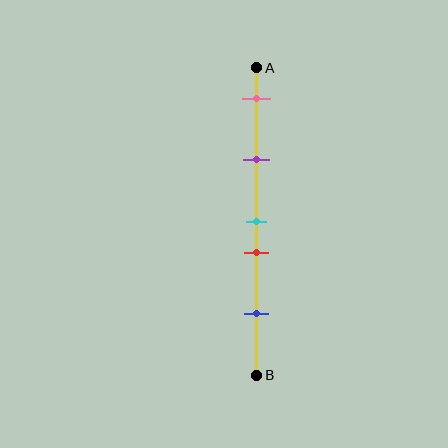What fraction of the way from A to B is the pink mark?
The pink mark is approximately 10% (0.1) of the way from A to B.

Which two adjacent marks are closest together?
The cyan and red marks are the closest adjacent pair.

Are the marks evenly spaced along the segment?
No, the marks are not evenly spaced.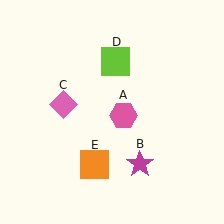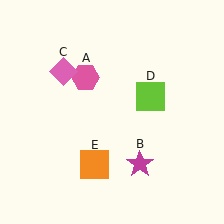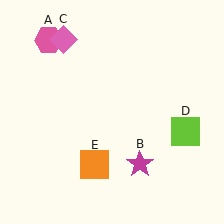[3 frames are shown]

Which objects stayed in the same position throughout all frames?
Magenta star (object B) and orange square (object E) remained stationary.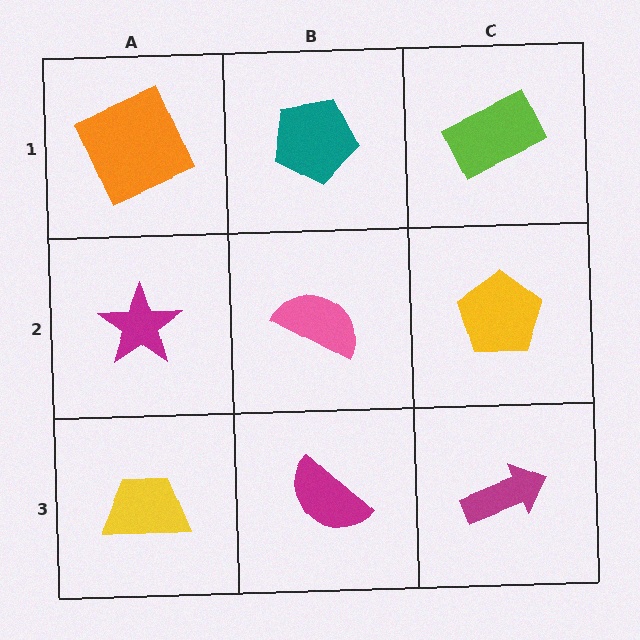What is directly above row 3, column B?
A pink semicircle.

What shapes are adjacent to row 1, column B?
A pink semicircle (row 2, column B), an orange square (row 1, column A), a lime rectangle (row 1, column C).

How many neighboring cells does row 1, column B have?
3.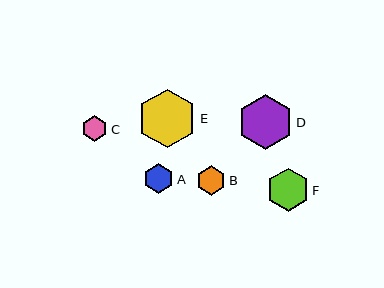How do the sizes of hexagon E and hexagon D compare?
Hexagon E and hexagon D are approximately the same size.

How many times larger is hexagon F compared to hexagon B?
Hexagon F is approximately 1.5 times the size of hexagon B.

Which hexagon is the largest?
Hexagon E is the largest with a size of approximately 59 pixels.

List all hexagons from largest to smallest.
From largest to smallest: E, D, F, A, B, C.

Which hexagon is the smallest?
Hexagon C is the smallest with a size of approximately 26 pixels.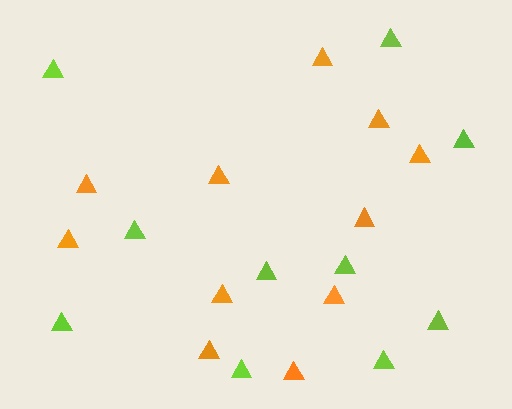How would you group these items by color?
There are 2 groups: one group of lime triangles (10) and one group of orange triangles (11).